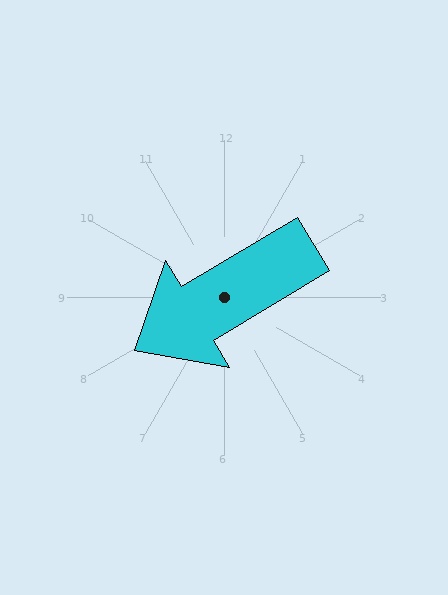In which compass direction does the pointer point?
Southwest.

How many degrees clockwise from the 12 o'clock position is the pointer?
Approximately 239 degrees.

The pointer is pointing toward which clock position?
Roughly 8 o'clock.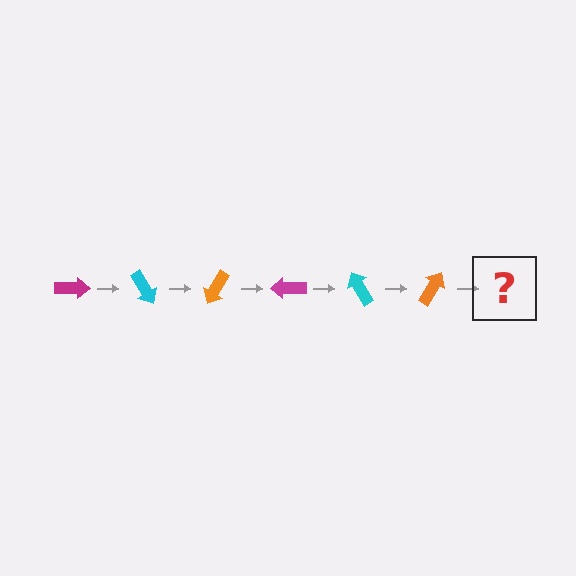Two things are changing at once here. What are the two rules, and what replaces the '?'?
The two rules are that it rotates 60 degrees each step and the color cycles through magenta, cyan, and orange. The '?' should be a magenta arrow, rotated 360 degrees from the start.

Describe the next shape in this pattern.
It should be a magenta arrow, rotated 360 degrees from the start.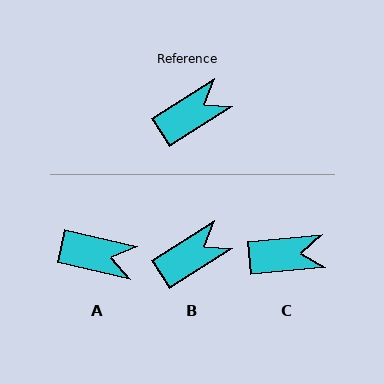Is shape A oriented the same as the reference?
No, it is off by about 45 degrees.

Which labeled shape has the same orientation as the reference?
B.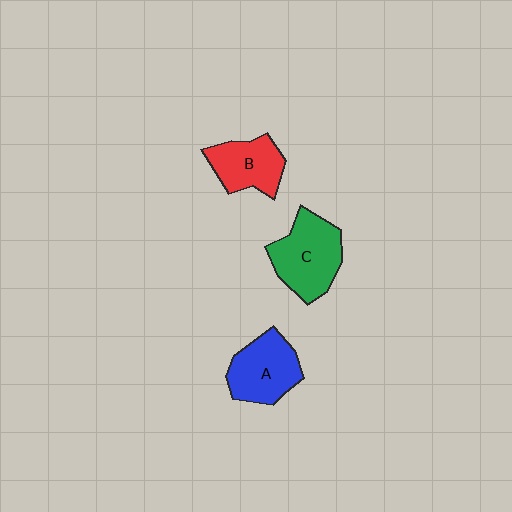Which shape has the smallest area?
Shape B (red).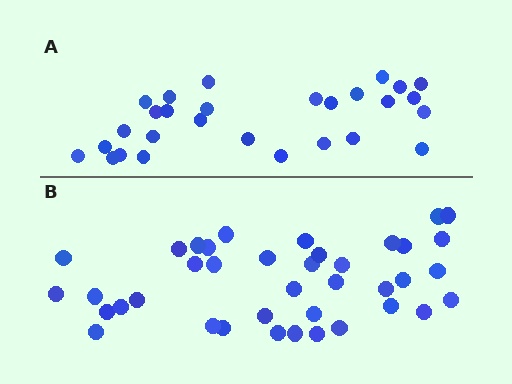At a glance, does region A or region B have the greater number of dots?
Region B (the bottom region) has more dots.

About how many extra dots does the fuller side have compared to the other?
Region B has roughly 12 or so more dots than region A.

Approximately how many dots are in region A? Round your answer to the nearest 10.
About 30 dots. (The exact count is 28, which rounds to 30.)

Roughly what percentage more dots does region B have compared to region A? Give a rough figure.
About 40% more.